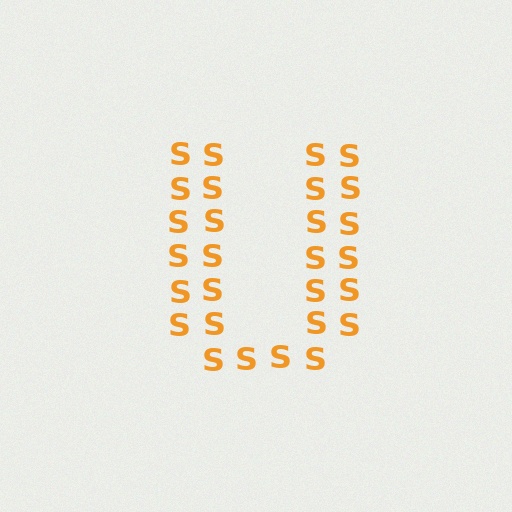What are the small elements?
The small elements are letter S's.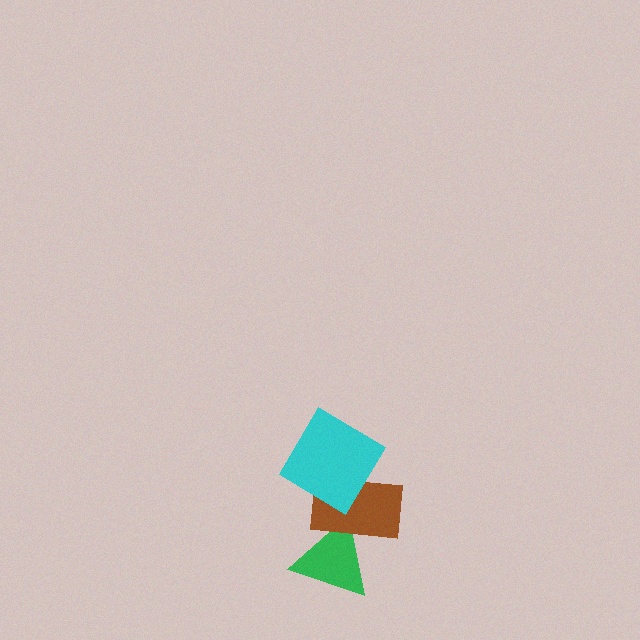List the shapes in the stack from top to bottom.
From top to bottom: the cyan diamond, the brown rectangle, the green triangle.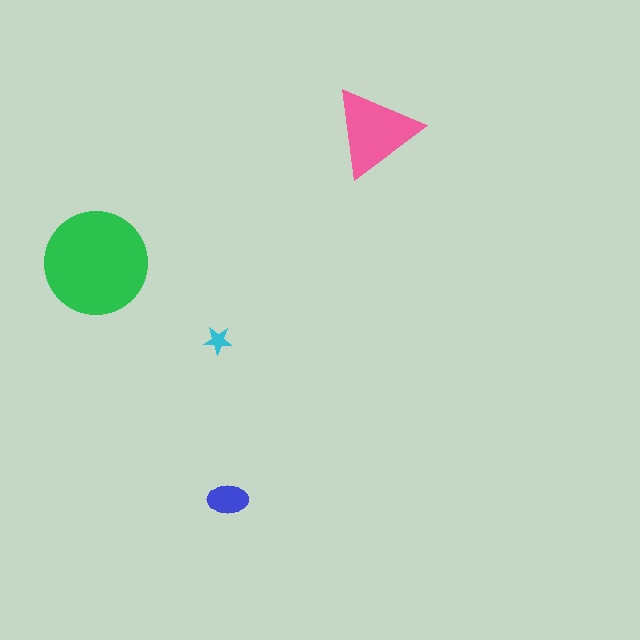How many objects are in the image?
There are 4 objects in the image.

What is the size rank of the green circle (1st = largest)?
1st.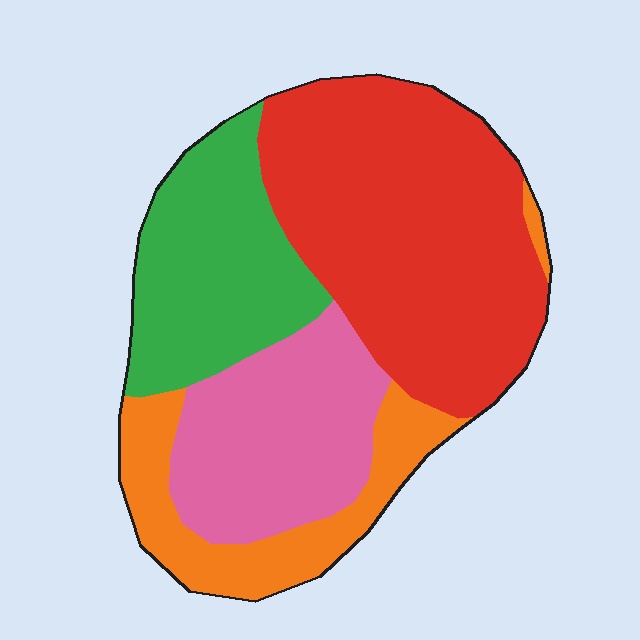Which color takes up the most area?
Red, at roughly 40%.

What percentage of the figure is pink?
Pink takes up about one fifth (1/5) of the figure.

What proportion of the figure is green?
Green covers about 20% of the figure.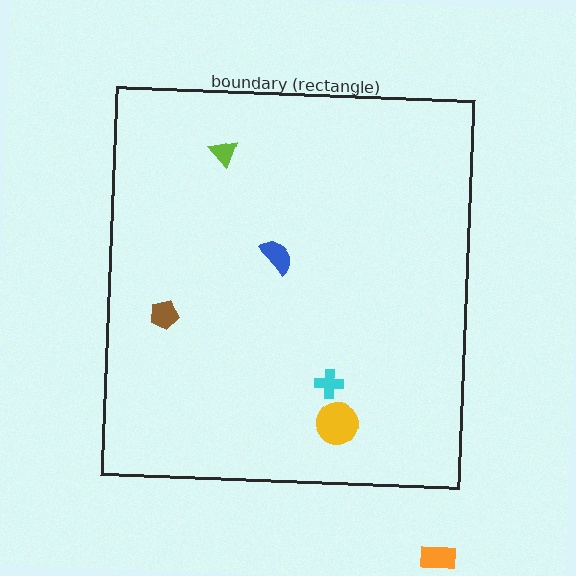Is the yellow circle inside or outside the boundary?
Inside.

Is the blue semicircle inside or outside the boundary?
Inside.